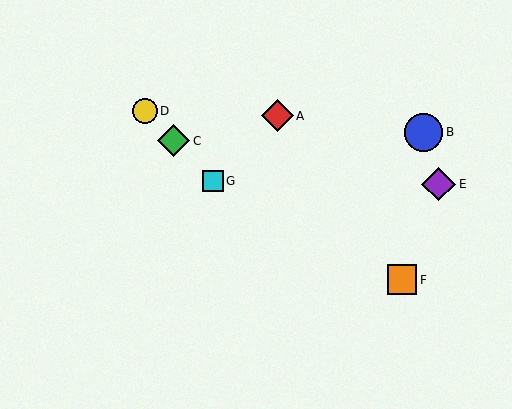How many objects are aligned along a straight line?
3 objects (C, D, G) are aligned along a straight line.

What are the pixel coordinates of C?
Object C is at (174, 141).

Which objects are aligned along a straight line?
Objects C, D, G are aligned along a straight line.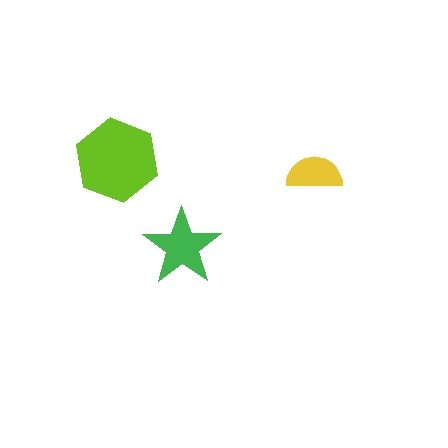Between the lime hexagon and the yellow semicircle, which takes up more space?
The lime hexagon.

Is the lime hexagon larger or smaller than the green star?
Larger.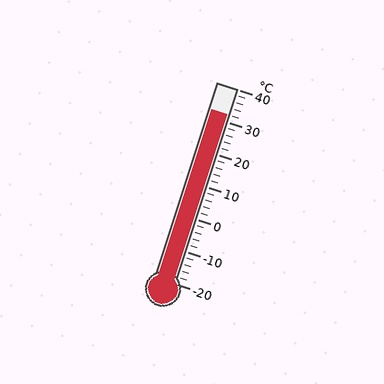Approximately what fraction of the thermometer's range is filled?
The thermometer is filled to approximately 85% of its range.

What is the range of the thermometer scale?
The thermometer scale ranges from -20°C to 40°C.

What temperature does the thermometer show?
The thermometer shows approximately 32°C.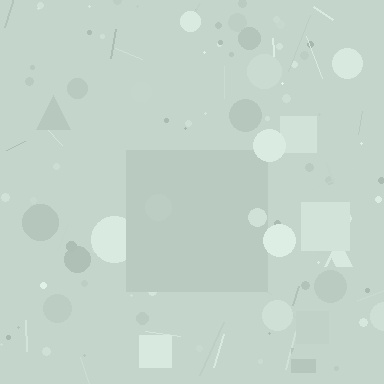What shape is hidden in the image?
A square is hidden in the image.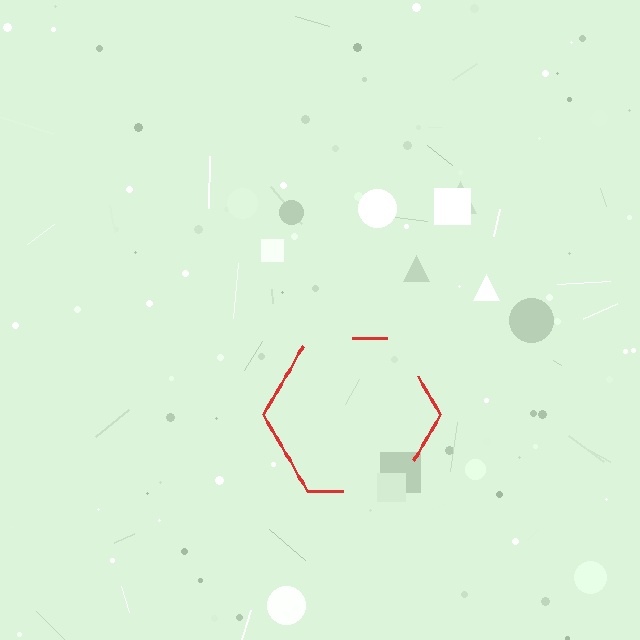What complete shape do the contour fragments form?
The contour fragments form a hexagon.